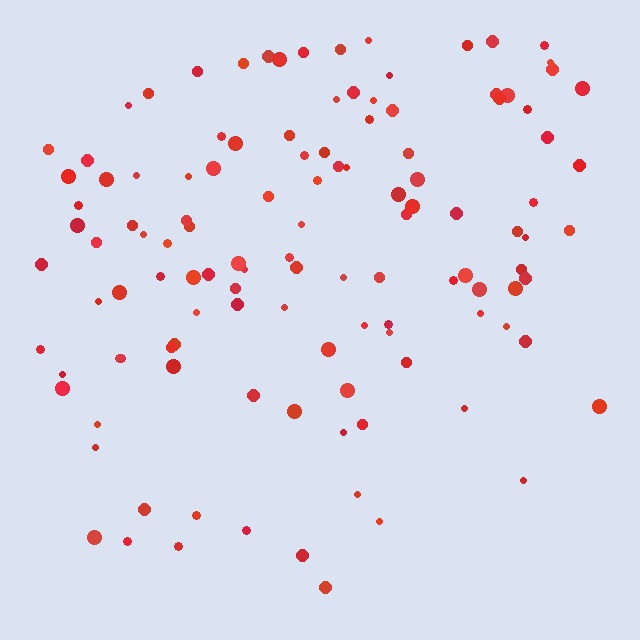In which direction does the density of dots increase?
From bottom to top, with the top side densest.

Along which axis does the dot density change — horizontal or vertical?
Vertical.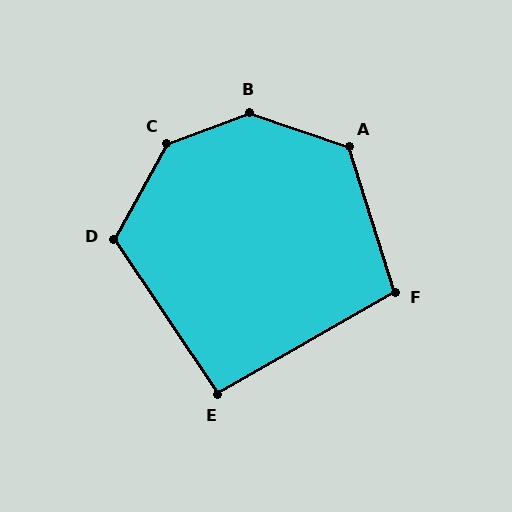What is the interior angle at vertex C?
Approximately 140 degrees (obtuse).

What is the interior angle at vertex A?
Approximately 126 degrees (obtuse).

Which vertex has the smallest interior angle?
E, at approximately 94 degrees.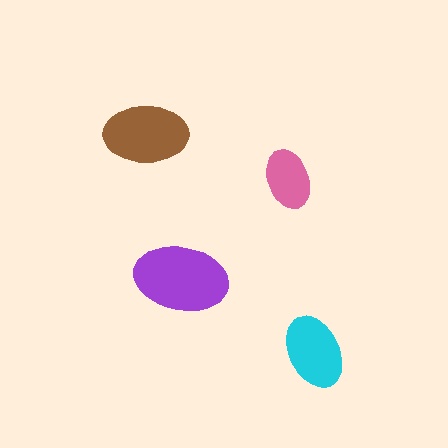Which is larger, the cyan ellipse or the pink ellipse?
The cyan one.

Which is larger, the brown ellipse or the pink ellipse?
The brown one.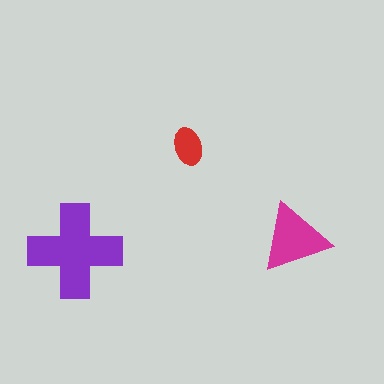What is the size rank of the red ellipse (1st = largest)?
3rd.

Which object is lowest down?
The purple cross is bottommost.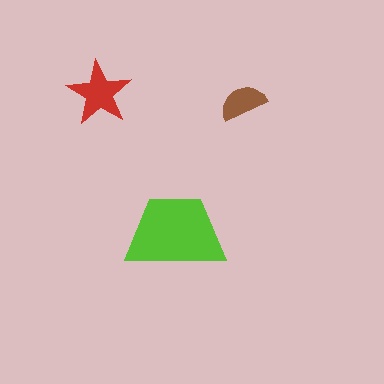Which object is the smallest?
The brown semicircle.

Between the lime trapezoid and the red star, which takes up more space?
The lime trapezoid.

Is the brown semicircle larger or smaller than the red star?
Smaller.